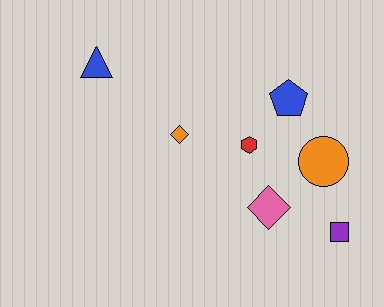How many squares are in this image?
There is 1 square.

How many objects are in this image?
There are 7 objects.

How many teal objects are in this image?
There are no teal objects.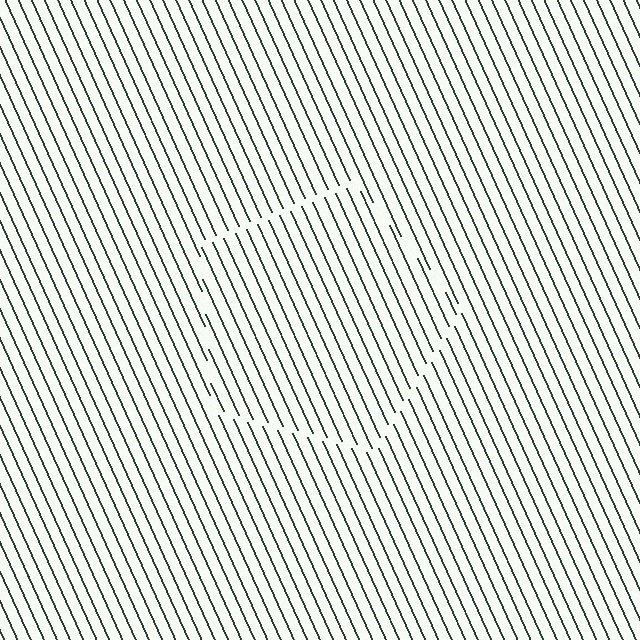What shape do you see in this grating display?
An illusory pentagon. The interior of the shape contains the same grating, shifted by half a period — the contour is defined by the phase discontinuity where line-ends from the inner and outer gratings abut.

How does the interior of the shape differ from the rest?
The interior of the shape contains the same grating, shifted by half a period — the contour is defined by the phase discontinuity where line-ends from the inner and outer gratings abut.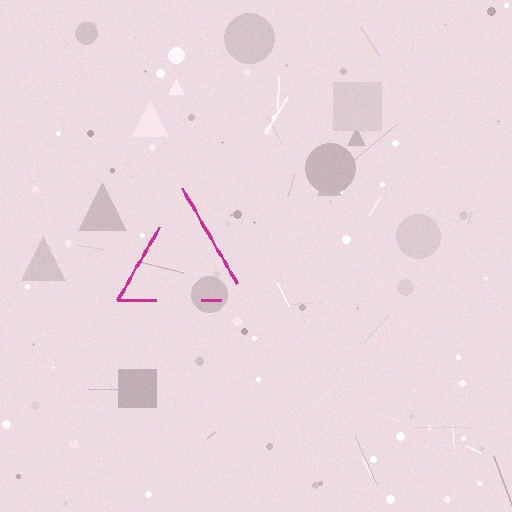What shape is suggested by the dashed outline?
The dashed outline suggests a triangle.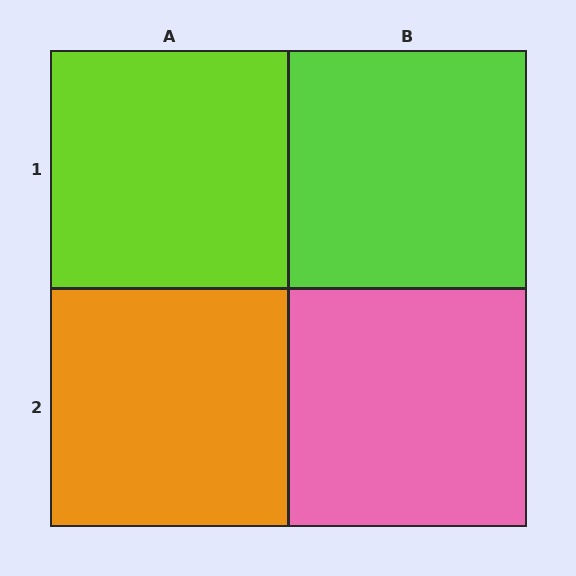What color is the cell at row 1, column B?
Lime.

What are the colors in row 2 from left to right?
Orange, pink.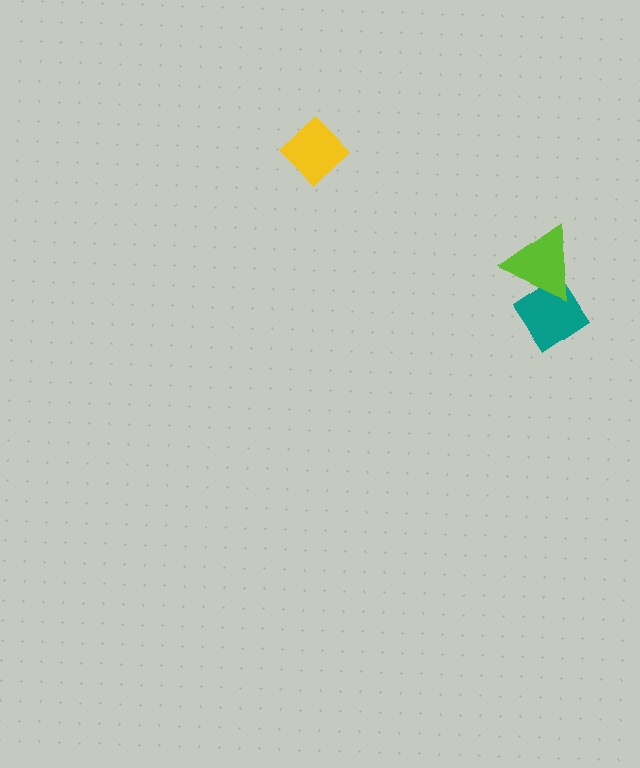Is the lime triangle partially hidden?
No, no other shape covers it.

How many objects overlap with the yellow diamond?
0 objects overlap with the yellow diamond.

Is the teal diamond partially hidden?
Yes, it is partially covered by another shape.